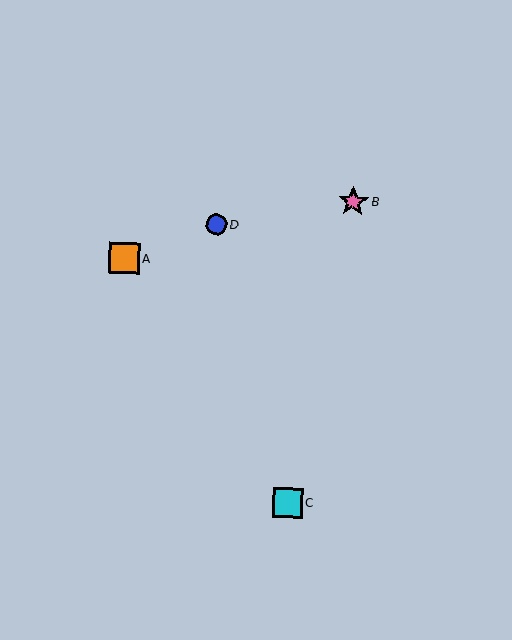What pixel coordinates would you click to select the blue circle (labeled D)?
Click at (217, 224) to select the blue circle D.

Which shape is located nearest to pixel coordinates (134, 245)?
The orange square (labeled A) at (124, 258) is nearest to that location.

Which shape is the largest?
The orange square (labeled A) is the largest.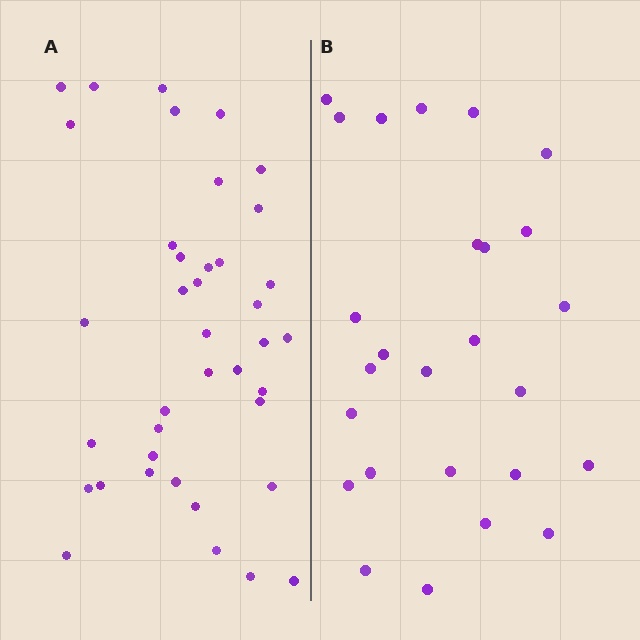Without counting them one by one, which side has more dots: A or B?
Region A (the left region) has more dots.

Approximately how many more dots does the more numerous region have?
Region A has approximately 15 more dots than region B.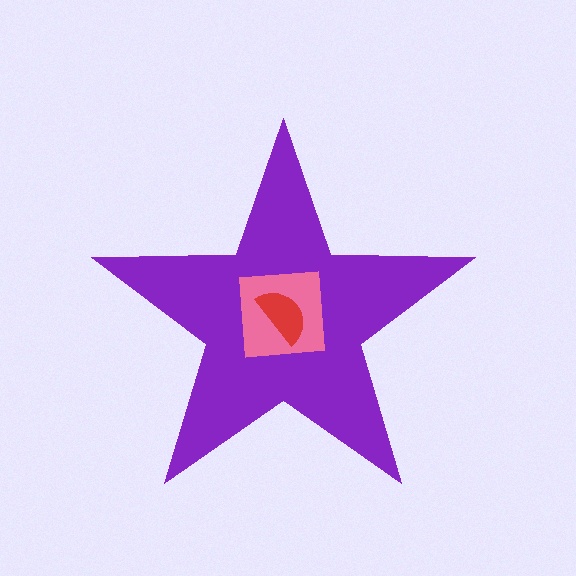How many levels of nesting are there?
3.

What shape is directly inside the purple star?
The pink square.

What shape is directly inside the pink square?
The red semicircle.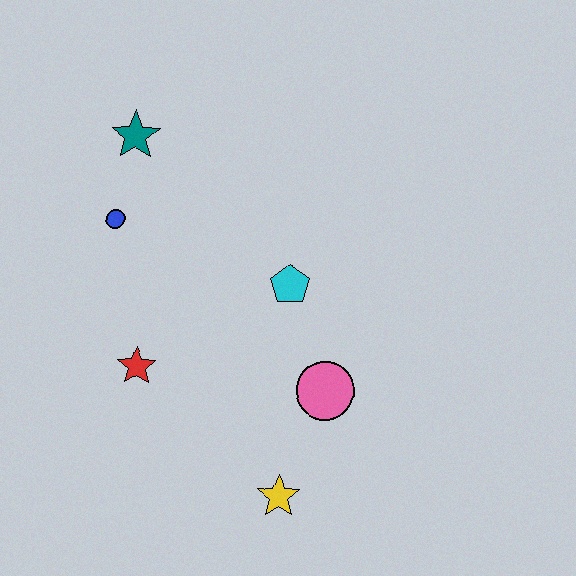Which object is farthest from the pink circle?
The teal star is farthest from the pink circle.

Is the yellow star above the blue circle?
No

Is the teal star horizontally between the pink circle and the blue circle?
Yes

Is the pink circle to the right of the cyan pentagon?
Yes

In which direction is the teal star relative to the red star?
The teal star is above the red star.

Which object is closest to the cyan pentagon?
The pink circle is closest to the cyan pentagon.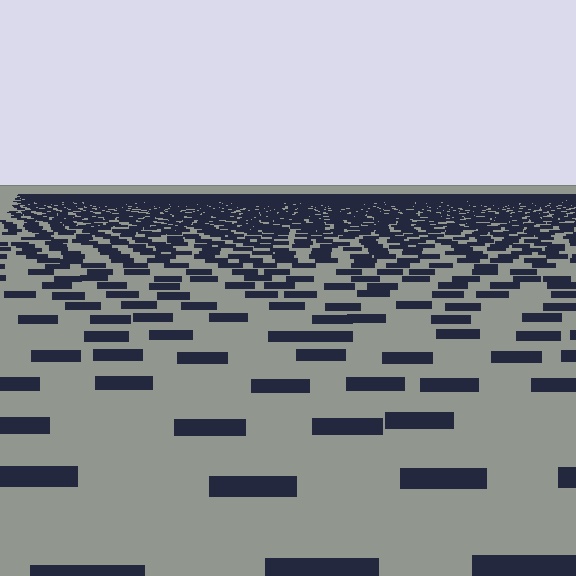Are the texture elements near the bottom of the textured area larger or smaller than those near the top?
Larger. Near the bottom, elements are closer to the viewer and appear at a bigger on-screen size.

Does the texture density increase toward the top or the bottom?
Density increases toward the top.